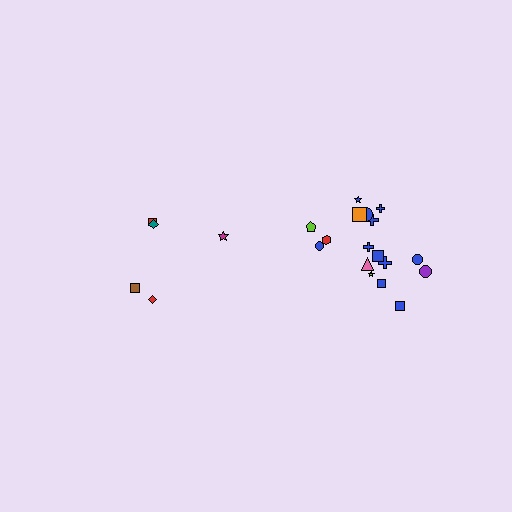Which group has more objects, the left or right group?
The right group.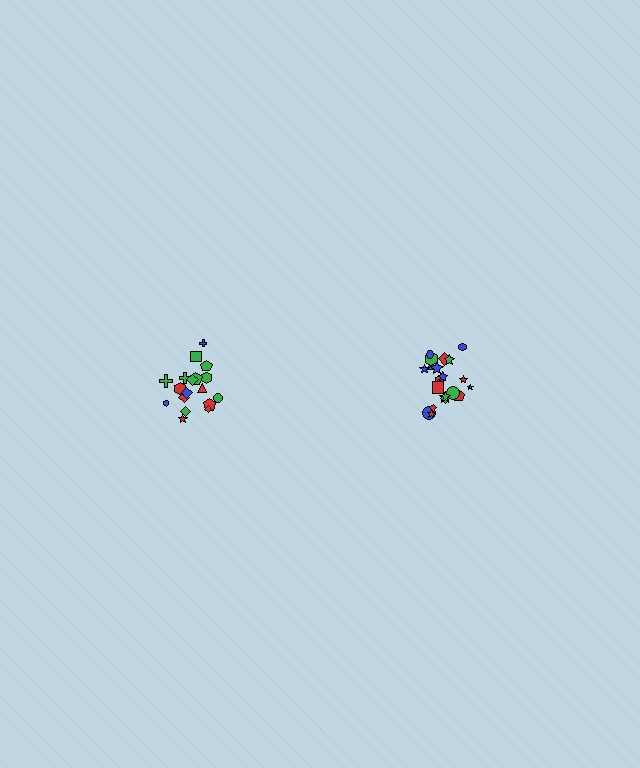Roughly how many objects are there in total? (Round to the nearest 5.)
Roughly 40 objects in total.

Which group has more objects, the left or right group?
The right group.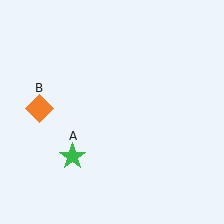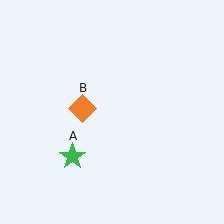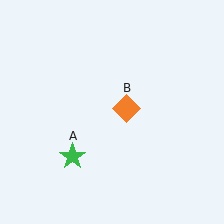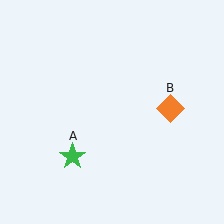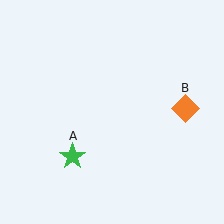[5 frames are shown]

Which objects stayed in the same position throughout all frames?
Green star (object A) remained stationary.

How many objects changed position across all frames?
1 object changed position: orange diamond (object B).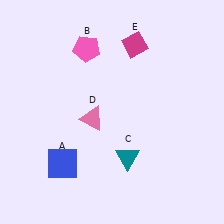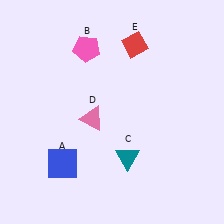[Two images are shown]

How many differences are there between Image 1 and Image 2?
There is 1 difference between the two images.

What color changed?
The diamond (E) changed from magenta in Image 1 to red in Image 2.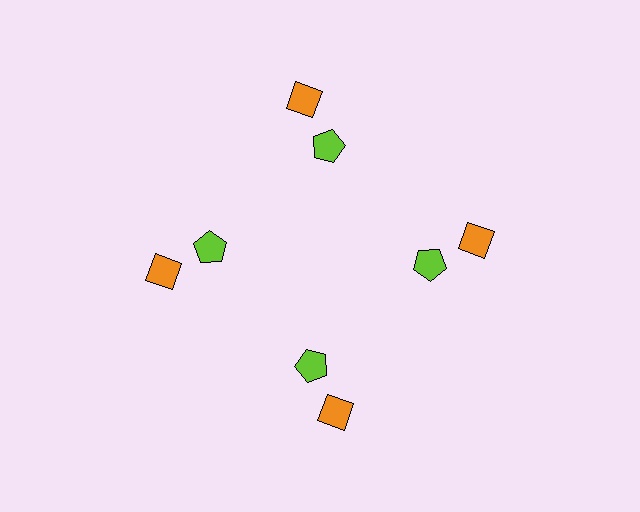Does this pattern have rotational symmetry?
Yes, this pattern has 4-fold rotational symmetry. It looks the same after rotating 90 degrees around the center.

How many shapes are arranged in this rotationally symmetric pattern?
There are 8 shapes, arranged in 4 groups of 2.